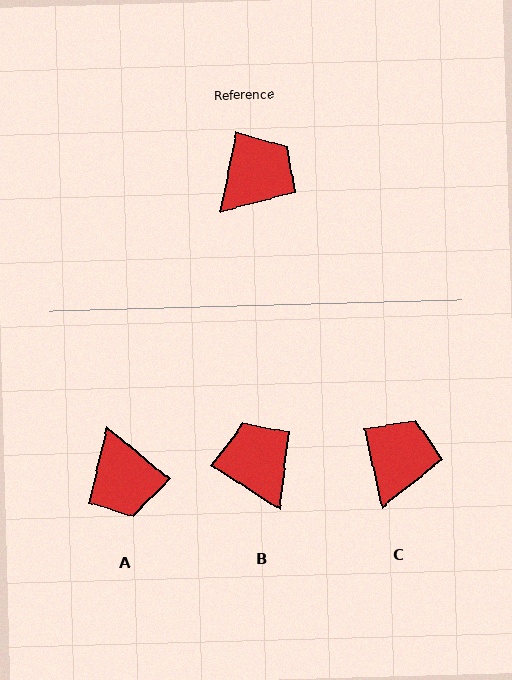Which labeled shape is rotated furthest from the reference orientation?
A, about 118 degrees away.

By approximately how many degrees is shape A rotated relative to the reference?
Approximately 118 degrees clockwise.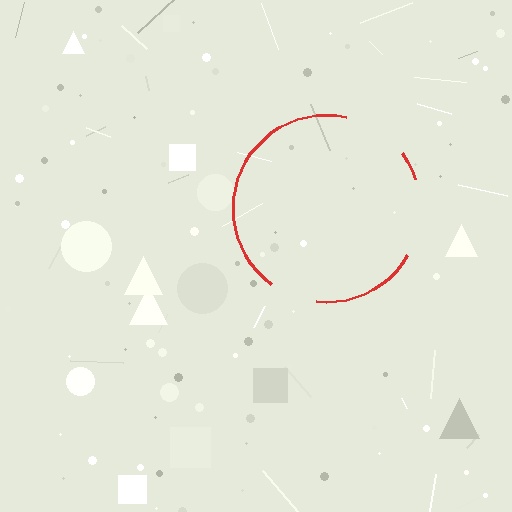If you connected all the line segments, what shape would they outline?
They would outline a circle.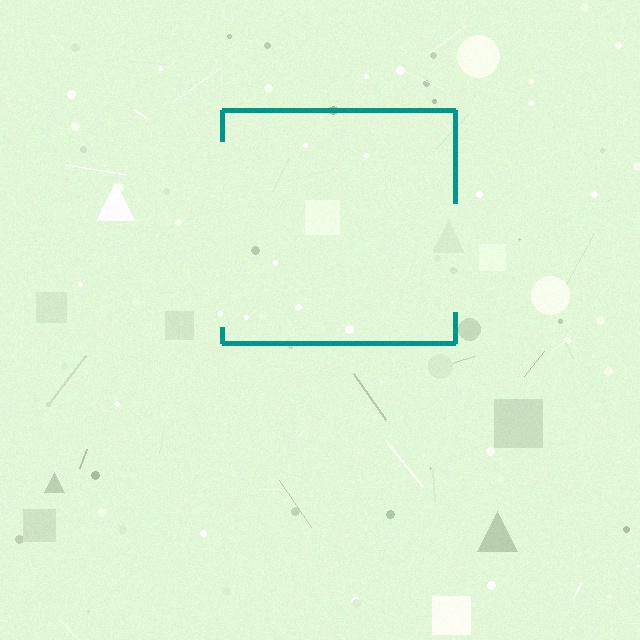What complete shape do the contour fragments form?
The contour fragments form a square.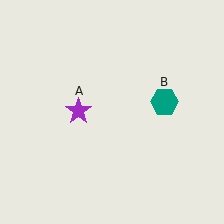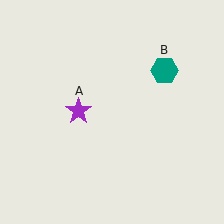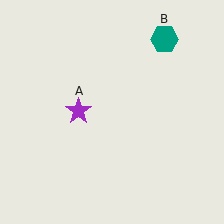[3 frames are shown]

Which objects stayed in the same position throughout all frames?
Purple star (object A) remained stationary.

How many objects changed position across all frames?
1 object changed position: teal hexagon (object B).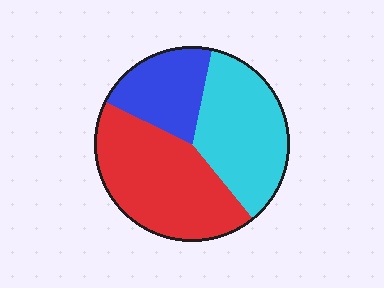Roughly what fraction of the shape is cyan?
Cyan covers about 35% of the shape.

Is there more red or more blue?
Red.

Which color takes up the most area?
Red, at roughly 45%.